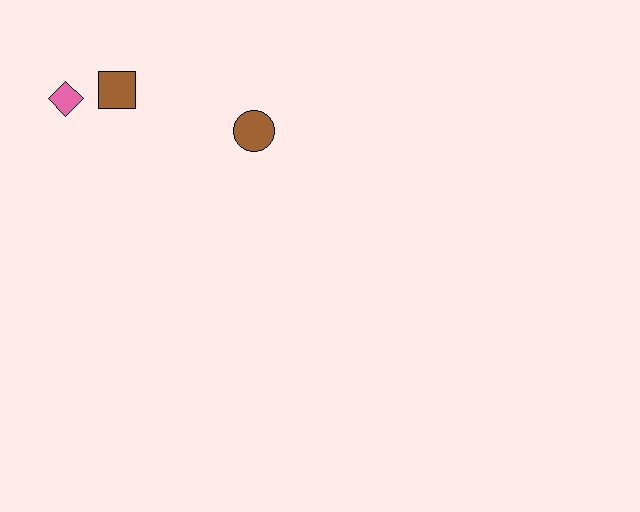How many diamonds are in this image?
There is 1 diamond.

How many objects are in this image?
There are 3 objects.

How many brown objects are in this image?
There are 2 brown objects.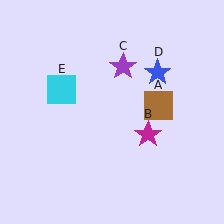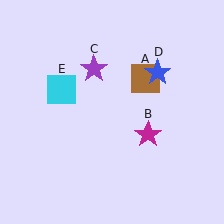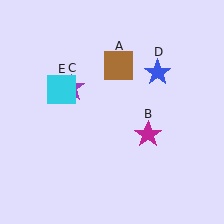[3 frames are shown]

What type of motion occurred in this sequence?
The brown square (object A), purple star (object C) rotated counterclockwise around the center of the scene.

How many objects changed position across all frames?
2 objects changed position: brown square (object A), purple star (object C).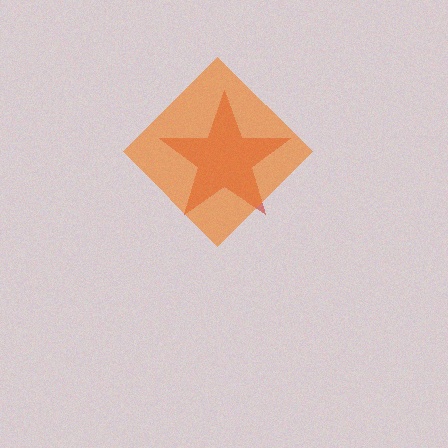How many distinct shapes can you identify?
There are 2 distinct shapes: a red star, an orange diamond.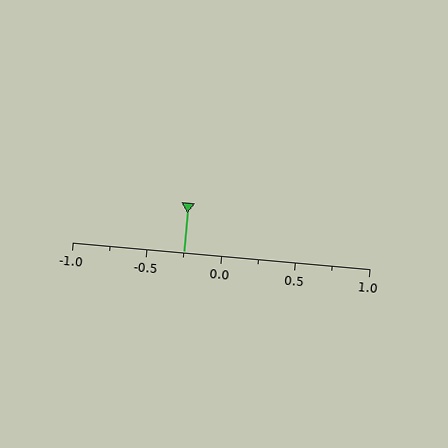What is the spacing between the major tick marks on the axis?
The major ticks are spaced 0.5 apart.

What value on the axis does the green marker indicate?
The marker indicates approximately -0.25.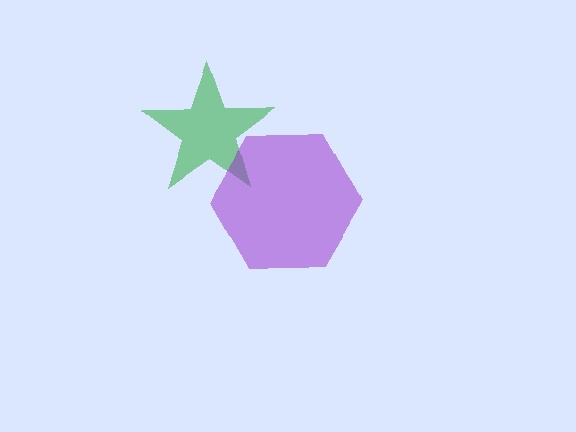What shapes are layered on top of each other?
The layered shapes are: a green star, a purple hexagon.